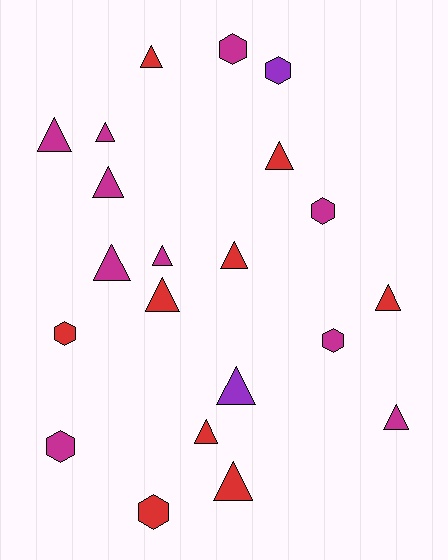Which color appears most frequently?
Magenta, with 10 objects.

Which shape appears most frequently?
Triangle, with 14 objects.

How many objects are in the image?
There are 21 objects.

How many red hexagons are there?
There are 2 red hexagons.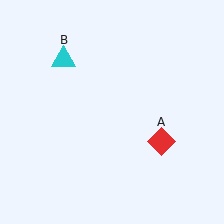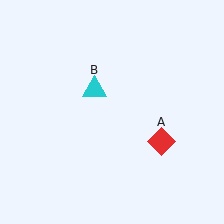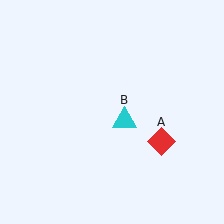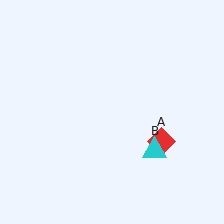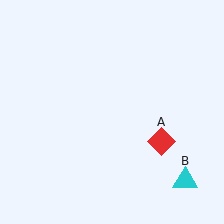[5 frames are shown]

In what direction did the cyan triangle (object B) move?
The cyan triangle (object B) moved down and to the right.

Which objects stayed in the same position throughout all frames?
Red diamond (object A) remained stationary.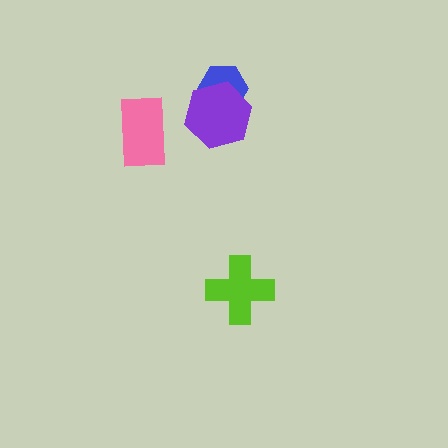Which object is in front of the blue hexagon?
The purple hexagon is in front of the blue hexagon.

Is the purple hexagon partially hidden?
No, no other shape covers it.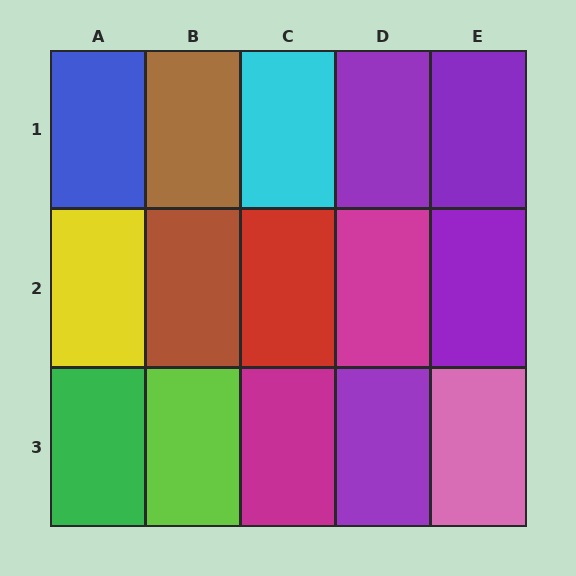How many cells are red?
1 cell is red.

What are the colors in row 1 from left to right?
Blue, brown, cyan, purple, purple.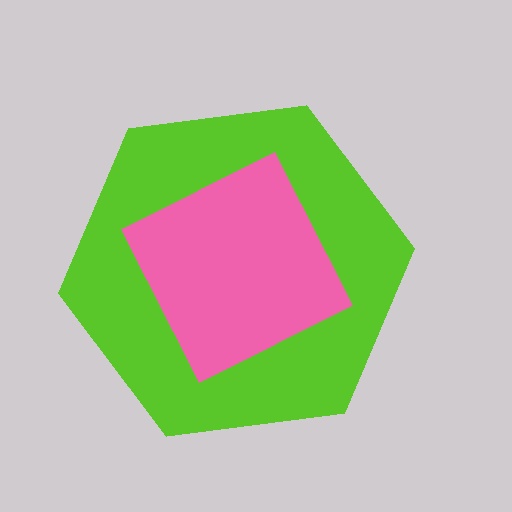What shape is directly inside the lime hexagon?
The pink square.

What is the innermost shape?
The pink square.